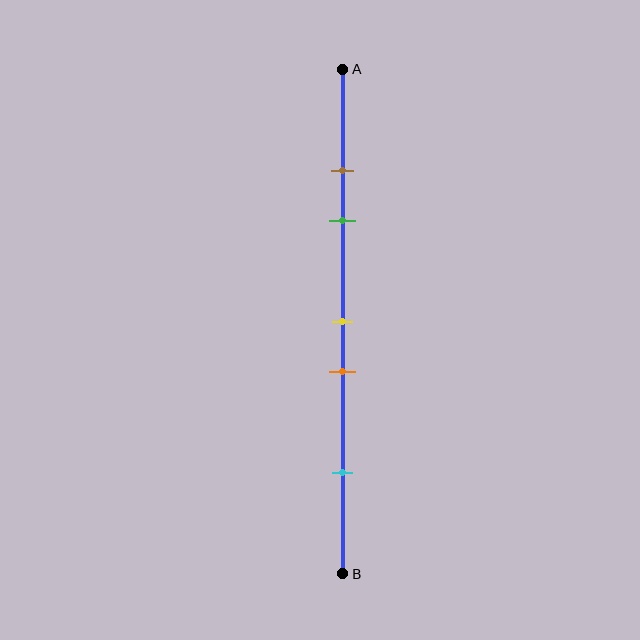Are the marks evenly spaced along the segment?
No, the marks are not evenly spaced.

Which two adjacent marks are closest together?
The brown and green marks are the closest adjacent pair.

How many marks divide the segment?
There are 5 marks dividing the segment.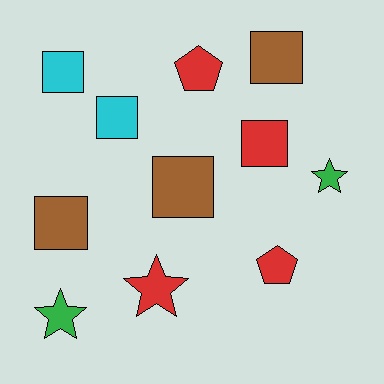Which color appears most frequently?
Red, with 4 objects.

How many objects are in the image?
There are 11 objects.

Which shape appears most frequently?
Square, with 6 objects.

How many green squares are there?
There are no green squares.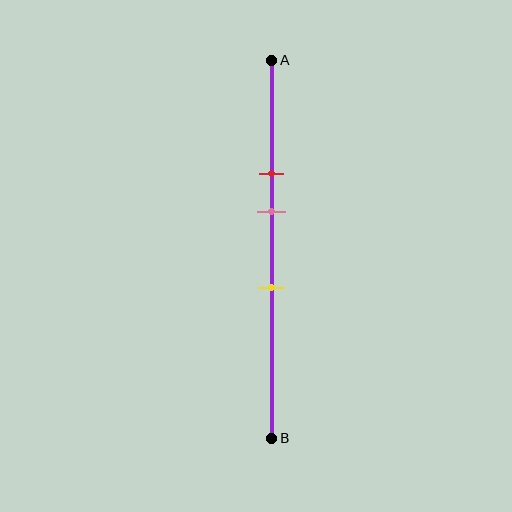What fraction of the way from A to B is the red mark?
The red mark is approximately 30% (0.3) of the way from A to B.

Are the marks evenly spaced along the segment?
Yes, the marks are approximately evenly spaced.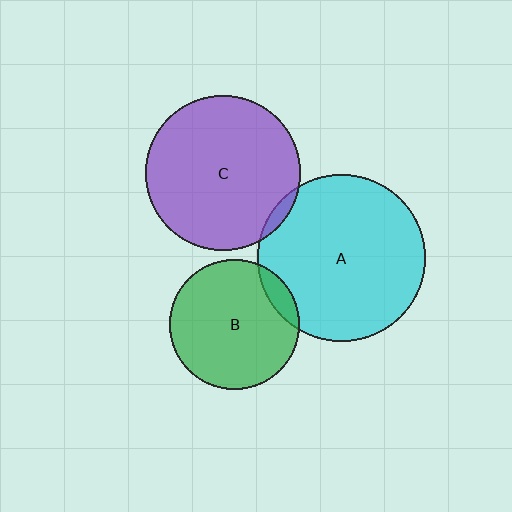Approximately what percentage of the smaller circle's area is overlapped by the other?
Approximately 5%.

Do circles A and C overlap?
Yes.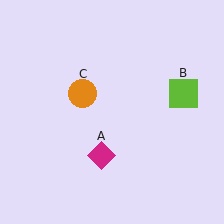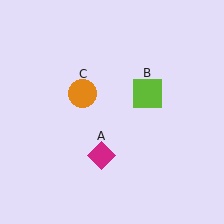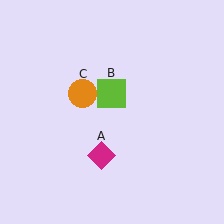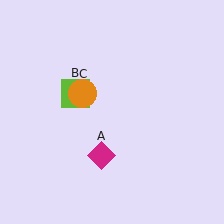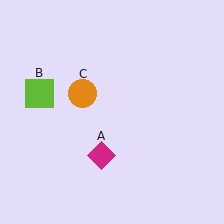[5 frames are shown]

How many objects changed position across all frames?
1 object changed position: lime square (object B).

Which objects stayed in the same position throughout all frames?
Magenta diamond (object A) and orange circle (object C) remained stationary.